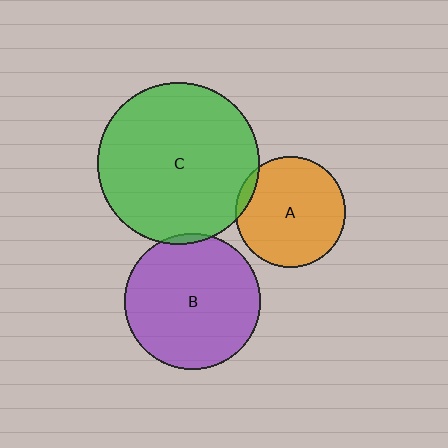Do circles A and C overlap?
Yes.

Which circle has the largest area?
Circle C (green).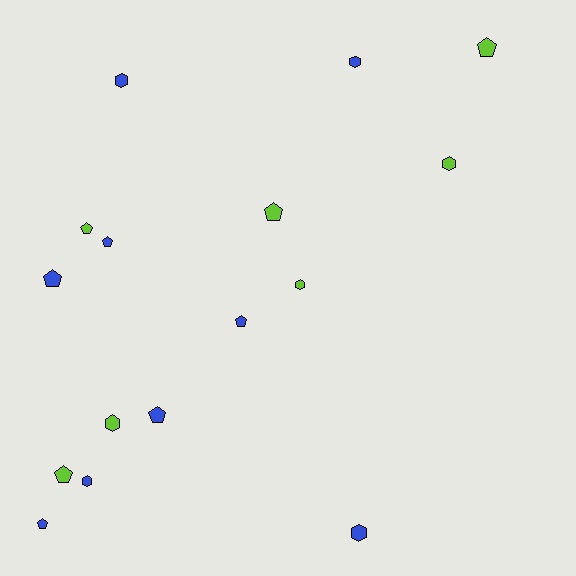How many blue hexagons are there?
There are 4 blue hexagons.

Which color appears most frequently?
Blue, with 9 objects.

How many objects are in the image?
There are 16 objects.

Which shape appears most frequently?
Pentagon, with 9 objects.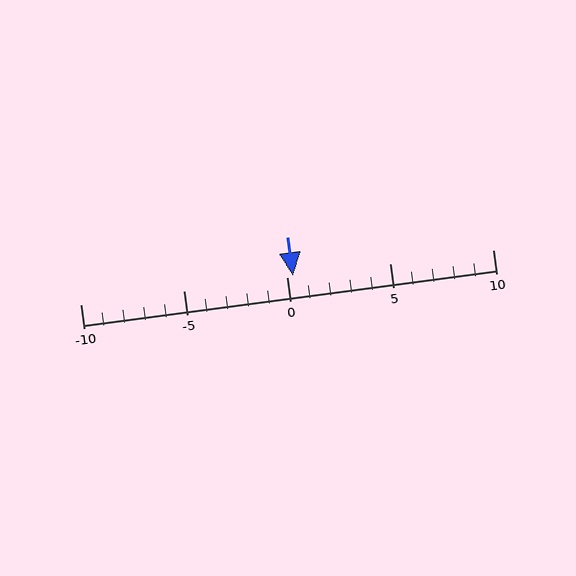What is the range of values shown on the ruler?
The ruler shows values from -10 to 10.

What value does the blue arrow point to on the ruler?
The blue arrow points to approximately 0.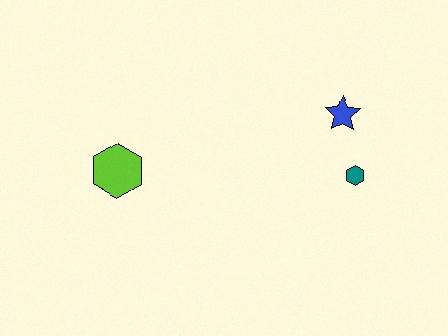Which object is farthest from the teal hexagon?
The lime hexagon is farthest from the teal hexagon.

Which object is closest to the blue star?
The teal hexagon is closest to the blue star.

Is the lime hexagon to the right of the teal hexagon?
No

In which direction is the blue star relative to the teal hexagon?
The blue star is above the teal hexagon.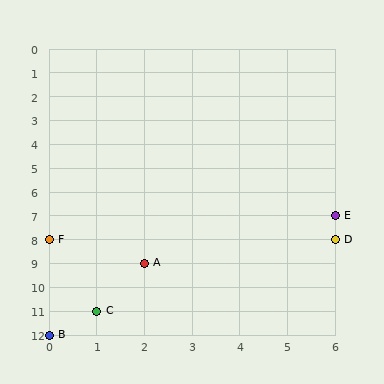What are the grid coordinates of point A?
Point A is at grid coordinates (2, 9).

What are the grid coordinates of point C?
Point C is at grid coordinates (1, 11).